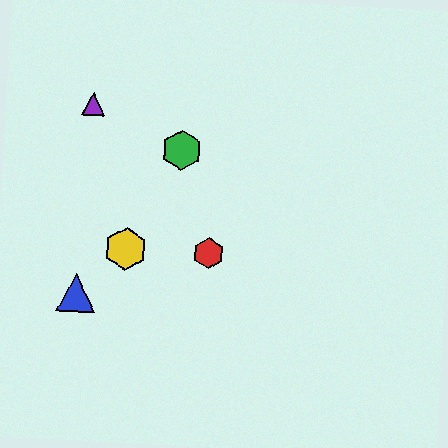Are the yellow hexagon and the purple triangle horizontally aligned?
No, the yellow hexagon is at y≈249 and the purple triangle is at y≈104.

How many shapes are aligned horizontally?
2 shapes (the red hexagon, the yellow hexagon) are aligned horizontally.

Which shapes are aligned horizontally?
The red hexagon, the yellow hexagon are aligned horizontally.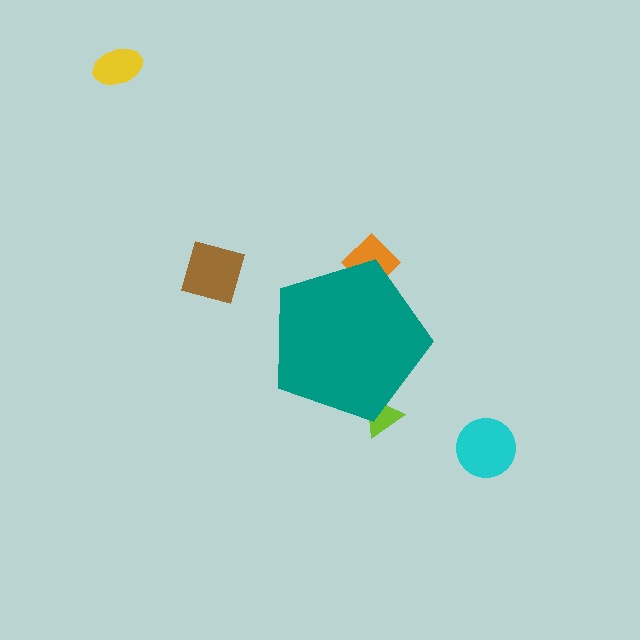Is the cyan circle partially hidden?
No, the cyan circle is fully visible.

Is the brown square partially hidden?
No, the brown square is fully visible.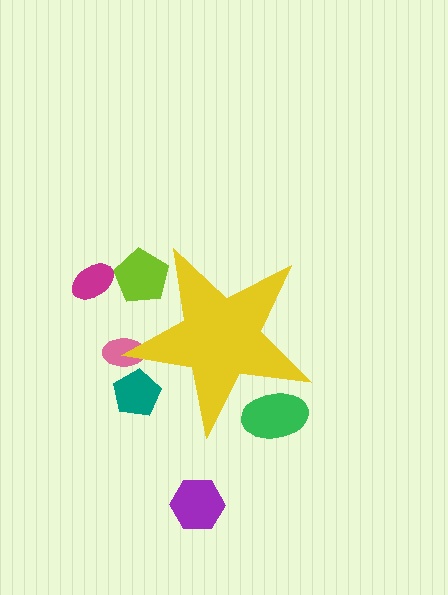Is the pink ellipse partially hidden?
Yes, the pink ellipse is partially hidden behind the yellow star.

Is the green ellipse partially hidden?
Yes, the green ellipse is partially hidden behind the yellow star.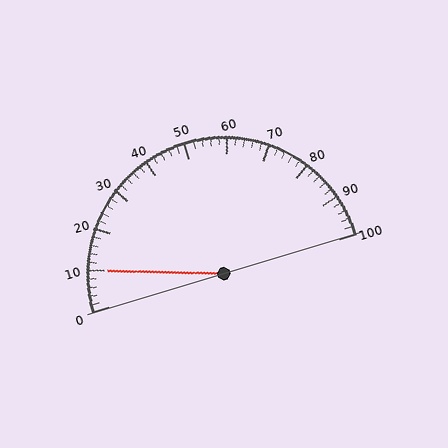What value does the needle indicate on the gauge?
The needle indicates approximately 10.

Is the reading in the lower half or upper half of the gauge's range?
The reading is in the lower half of the range (0 to 100).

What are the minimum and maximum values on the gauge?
The gauge ranges from 0 to 100.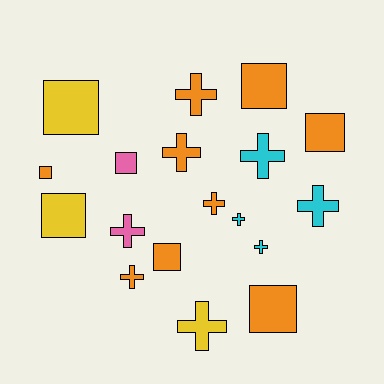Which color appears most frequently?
Orange, with 9 objects.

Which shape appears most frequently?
Cross, with 10 objects.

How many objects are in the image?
There are 18 objects.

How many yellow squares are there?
There are 2 yellow squares.